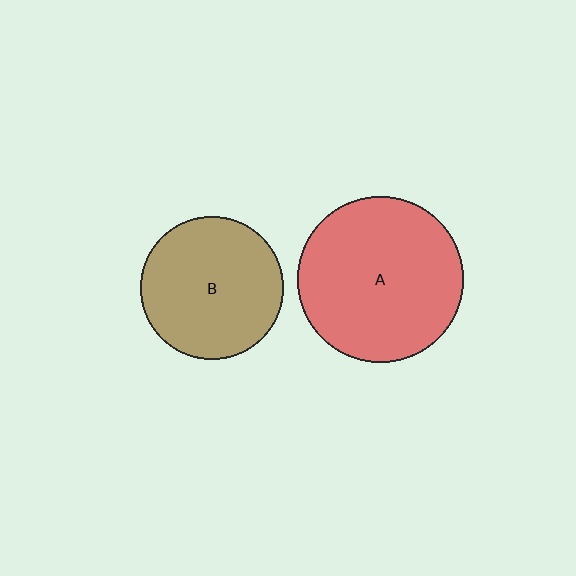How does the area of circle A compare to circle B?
Approximately 1.3 times.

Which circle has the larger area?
Circle A (red).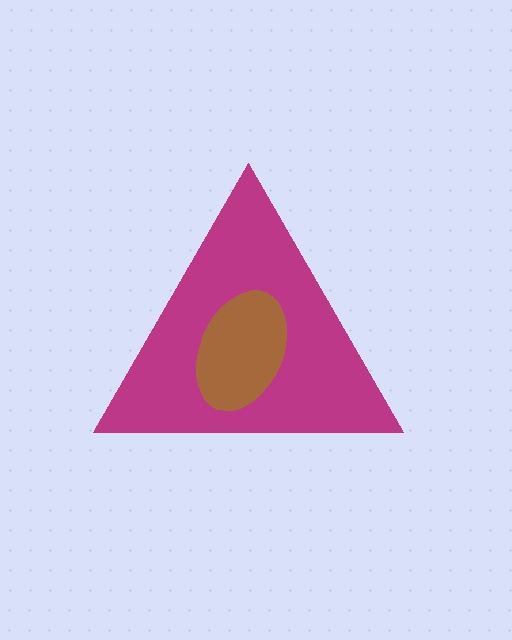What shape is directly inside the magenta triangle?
The brown ellipse.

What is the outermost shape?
The magenta triangle.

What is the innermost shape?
The brown ellipse.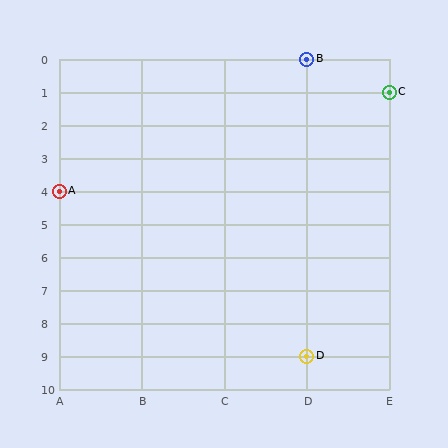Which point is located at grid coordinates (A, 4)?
Point A is at (A, 4).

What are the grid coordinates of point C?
Point C is at grid coordinates (E, 1).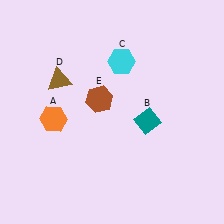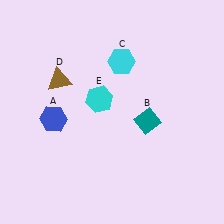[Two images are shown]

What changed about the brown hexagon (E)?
In Image 1, E is brown. In Image 2, it changed to cyan.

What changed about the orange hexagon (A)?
In Image 1, A is orange. In Image 2, it changed to blue.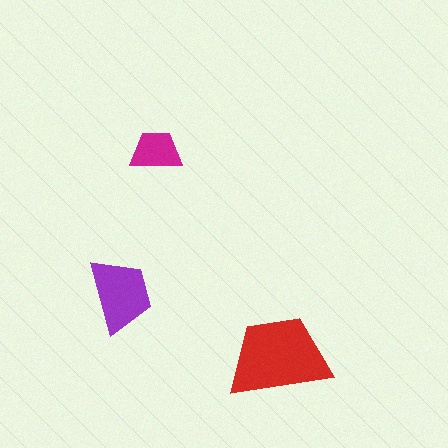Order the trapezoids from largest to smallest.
the red one, the purple one, the magenta one.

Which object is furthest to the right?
The red trapezoid is rightmost.